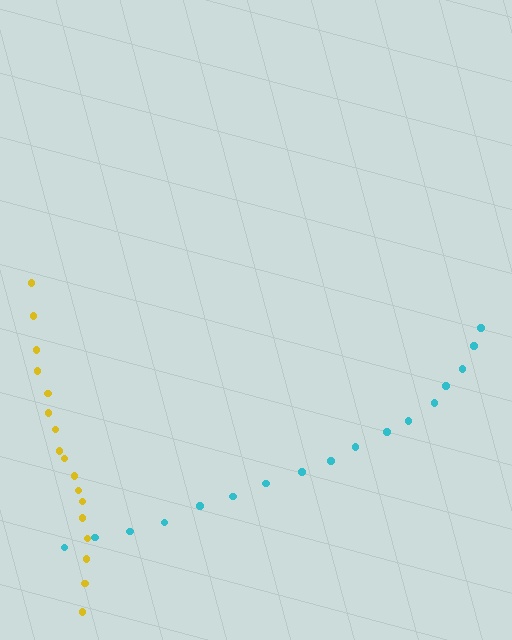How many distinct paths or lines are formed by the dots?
There are 2 distinct paths.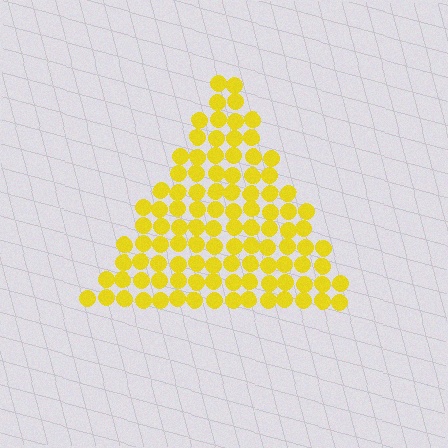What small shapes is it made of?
It is made of small circles.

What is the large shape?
The large shape is a triangle.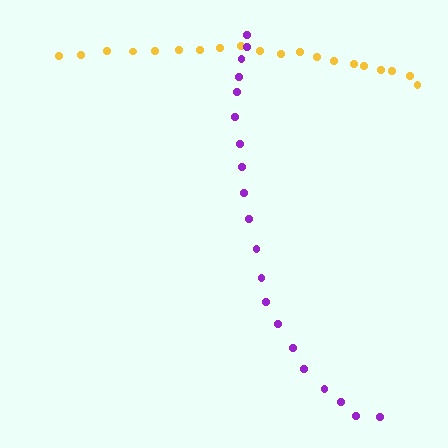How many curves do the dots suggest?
There are 2 distinct paths.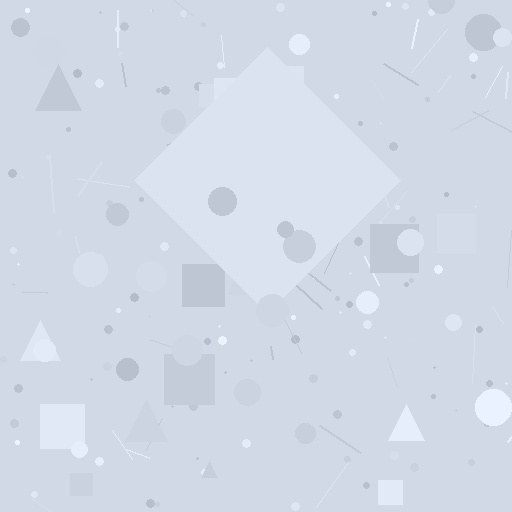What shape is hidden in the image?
A diamond is hidden in the image.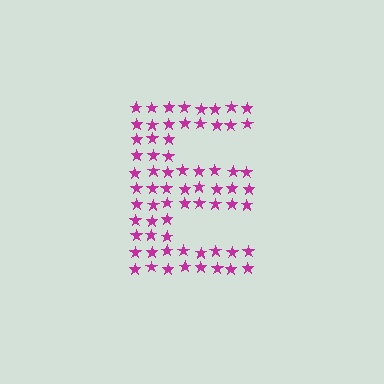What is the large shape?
The large shape is the letter E.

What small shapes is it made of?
It is made of small stars.